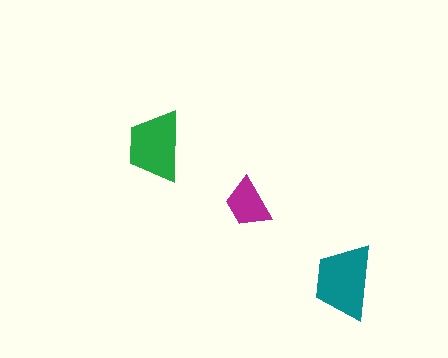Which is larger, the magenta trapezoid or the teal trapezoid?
The teal one.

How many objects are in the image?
There are 3 objects in the image.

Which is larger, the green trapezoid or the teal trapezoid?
The teal one.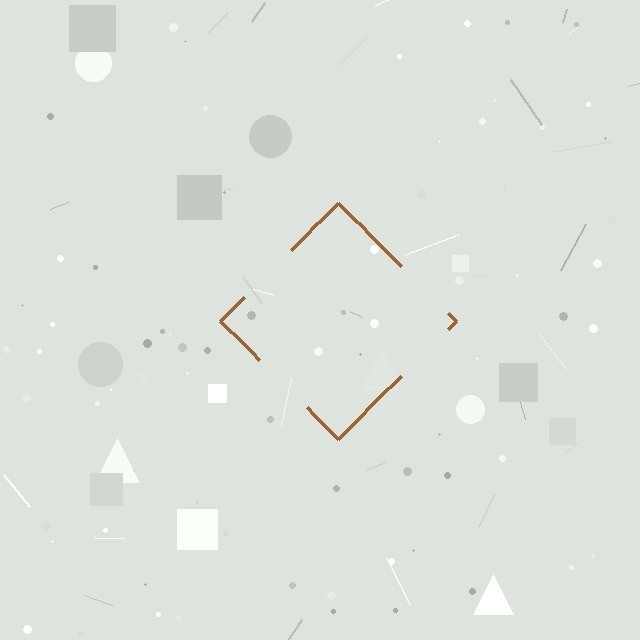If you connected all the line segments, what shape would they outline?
They would outline a diamond.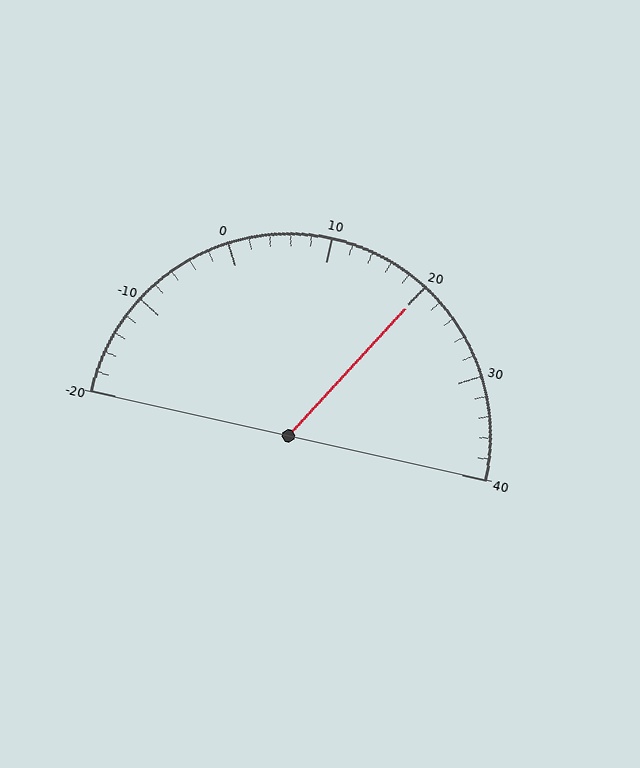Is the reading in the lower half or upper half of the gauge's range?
The reading is in the upper half of the range (-20 to 40).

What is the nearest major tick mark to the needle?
The nearest major tick mark is 20.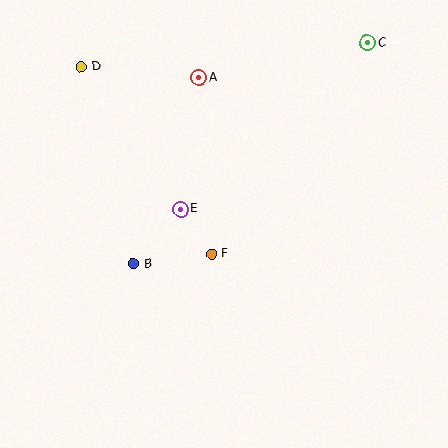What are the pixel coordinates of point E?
Point E is at (181, 209).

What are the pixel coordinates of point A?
Point A is at (199, 78).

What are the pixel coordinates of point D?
Point D is at (81, 66).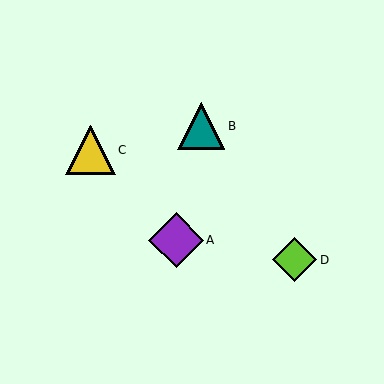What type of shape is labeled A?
Shape A is a purple diamond.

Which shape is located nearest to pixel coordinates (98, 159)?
The yellow triangle (labeled C) at (91, 150) is nearest to that location.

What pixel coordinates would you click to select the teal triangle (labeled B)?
Click at (201, 126) to select the teal triangle B.